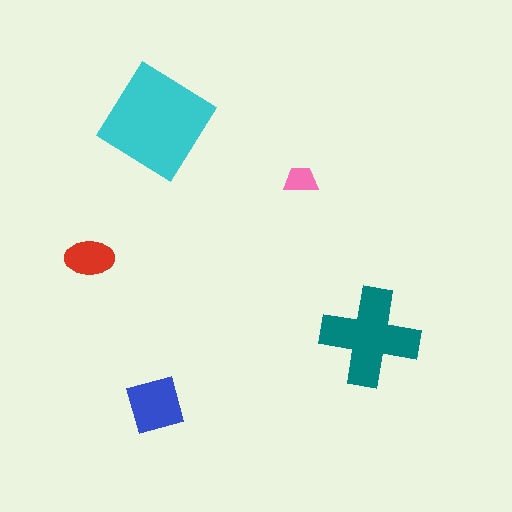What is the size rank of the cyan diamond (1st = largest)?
1st.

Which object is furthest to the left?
The red ellipse is leftmost.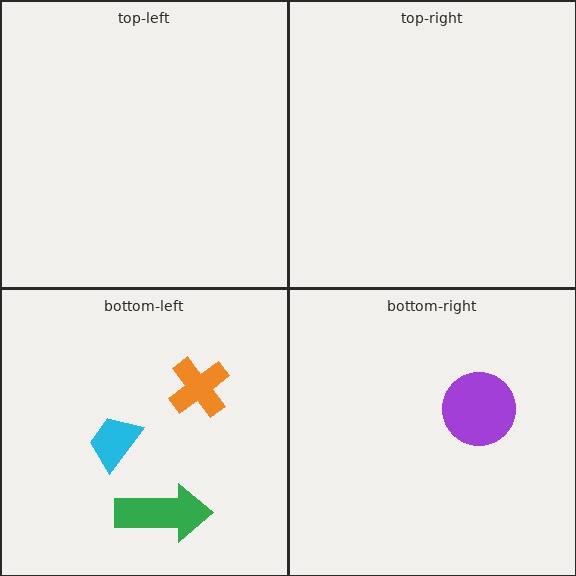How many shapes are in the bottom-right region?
1.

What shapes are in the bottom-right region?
The purple circle.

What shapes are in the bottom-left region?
The green arrow, the orange cross, the cyan trapezoid.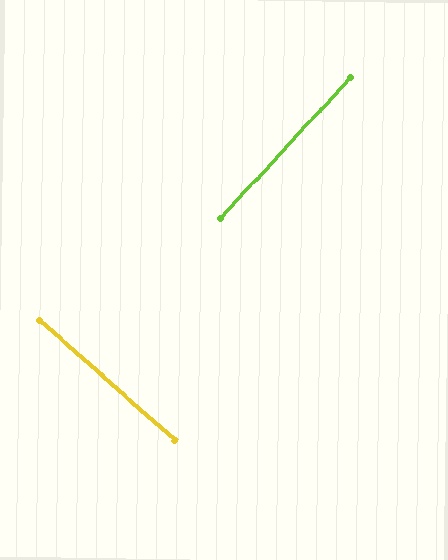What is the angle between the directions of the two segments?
Approximately 89 degrees.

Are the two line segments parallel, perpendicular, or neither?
Perpendicular — they meet at approximately 89°.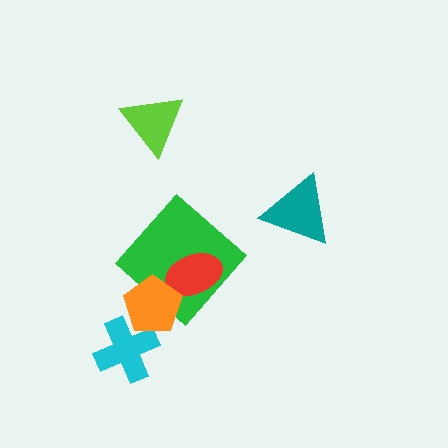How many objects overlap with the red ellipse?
2 objects overlap with the red ellipse.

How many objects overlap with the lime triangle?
0 objects overlap with the lime triangle.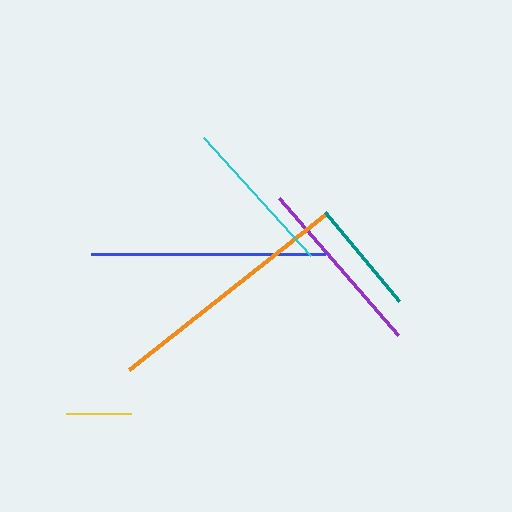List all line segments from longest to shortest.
From longest to shortest: orange, blue, purple, cyan, teal, yellow.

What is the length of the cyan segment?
The cyan segment is approximately 159 pixels long.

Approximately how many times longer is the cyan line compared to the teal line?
The cyan line is approximately 1.4 times the length of the teal line.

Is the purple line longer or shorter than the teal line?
The purple line is longer than the teal line.